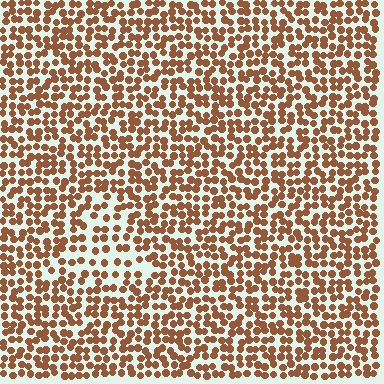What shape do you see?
I see a triangle.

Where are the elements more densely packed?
The elements are more densely packed outside the triangle boundary.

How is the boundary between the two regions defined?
The boundary is defined by a change in element density (approximately 1.7x ratio). All elements are the same color, size, and shape.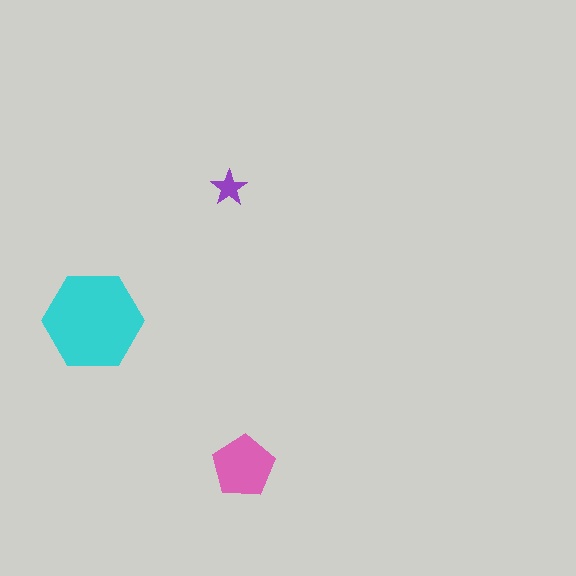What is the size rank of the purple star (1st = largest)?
3rd.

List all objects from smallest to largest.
The purple star, the pink pentagon, the cyan hexagon.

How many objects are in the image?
There are 3 objects in the image.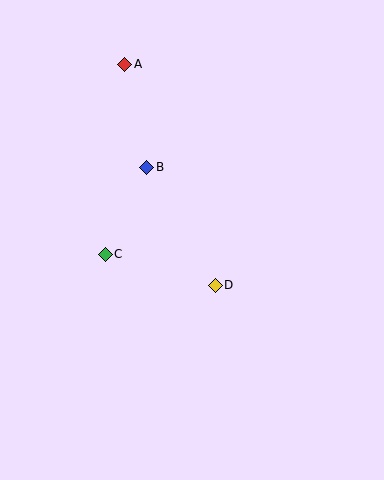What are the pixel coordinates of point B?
Point B is at (147, 168).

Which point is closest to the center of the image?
Point D at (215, 285) is closest to the center.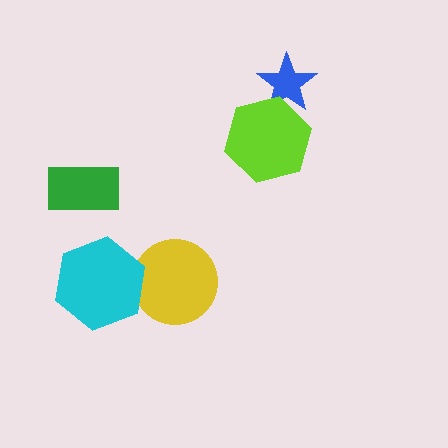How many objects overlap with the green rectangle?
0 objects overlap with the green rectangle.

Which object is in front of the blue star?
The lime hexagon is in front of the blue star.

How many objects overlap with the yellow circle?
1 object overlaps with the yellow circle.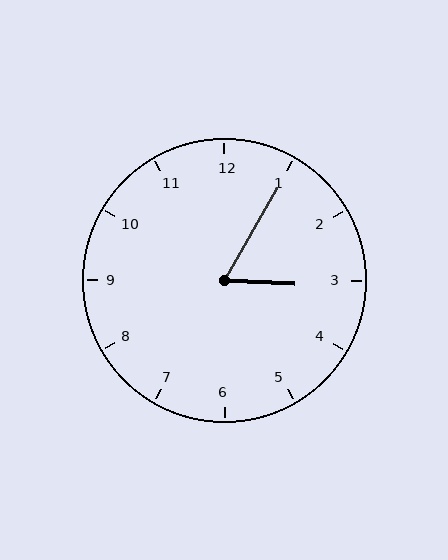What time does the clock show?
3:05.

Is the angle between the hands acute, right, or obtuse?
It is acute.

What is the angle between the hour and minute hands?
Approximately 62 degrees.